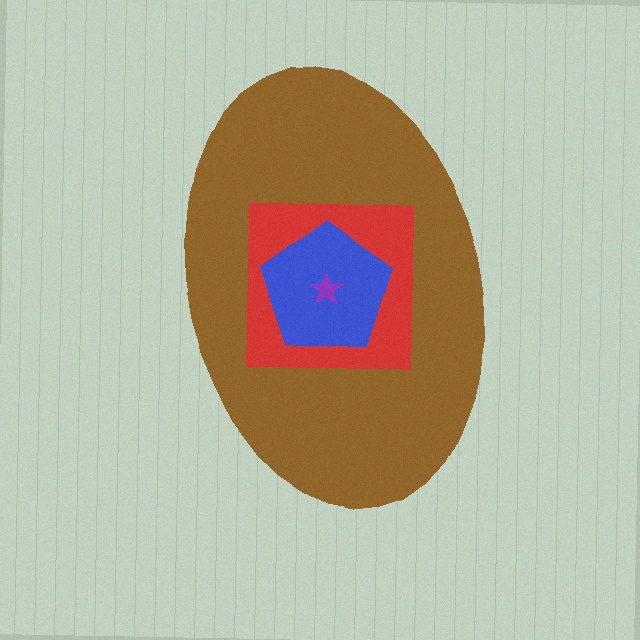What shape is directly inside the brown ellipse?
The red square.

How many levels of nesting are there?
4.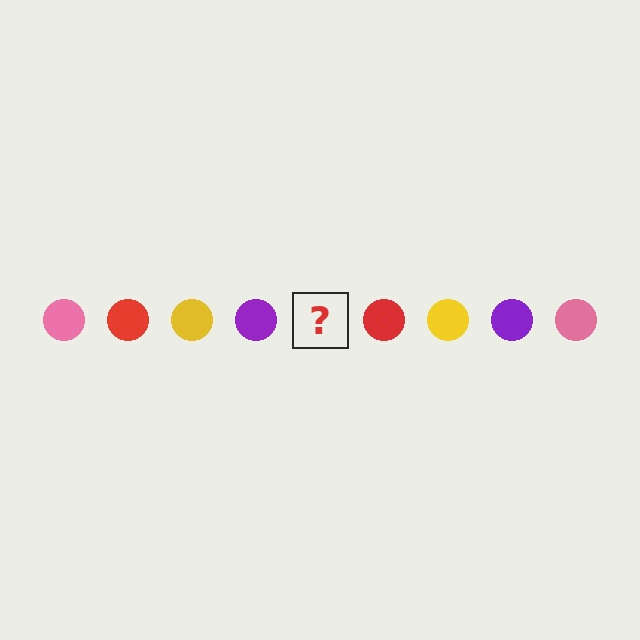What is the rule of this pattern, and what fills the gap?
The rule is that the pattern cycles through pink, red, yellow, purple circles. The gap should be filled with a pink circle.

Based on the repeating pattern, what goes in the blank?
The blank should be a pink circle.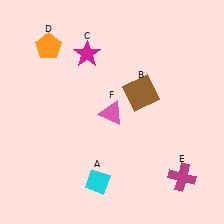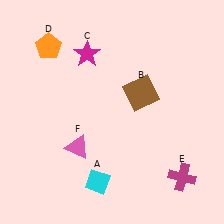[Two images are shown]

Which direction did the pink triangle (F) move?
The pink triangle (F) moved left.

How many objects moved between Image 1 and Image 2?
1 object moved between the two images.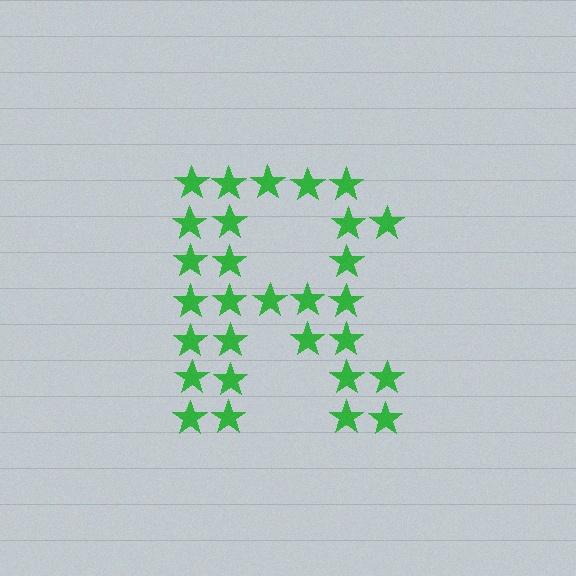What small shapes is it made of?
It is made of small stars.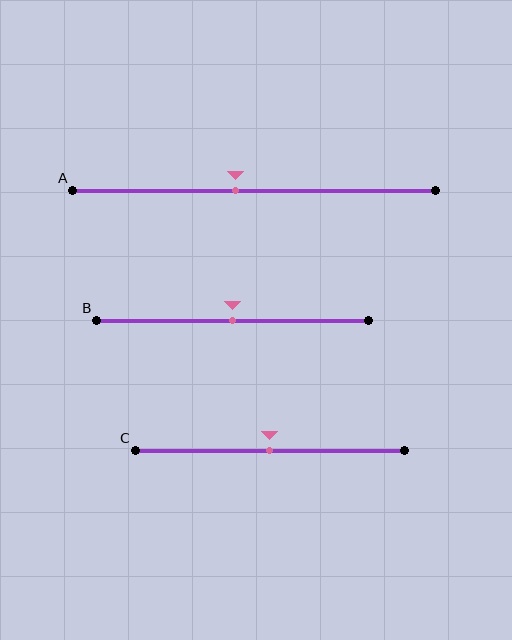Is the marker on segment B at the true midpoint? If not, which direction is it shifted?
Yes, the marker on segment B is at the true midpoint.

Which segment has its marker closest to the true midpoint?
Segment B has its marker closest to the true midpoint.